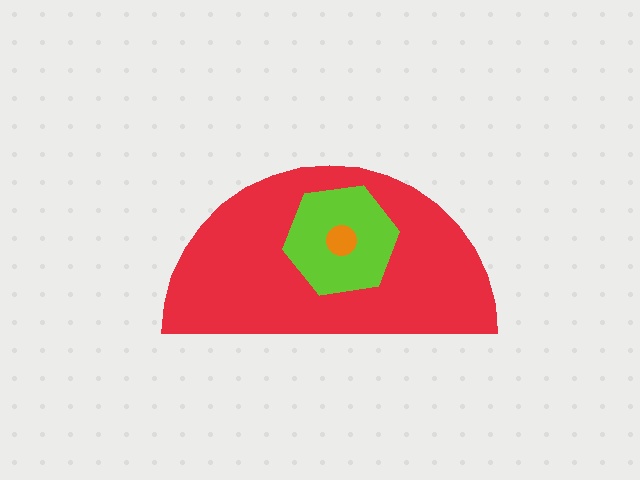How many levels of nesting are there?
3.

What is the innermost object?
The orange circle.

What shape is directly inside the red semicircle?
The lime hexagon.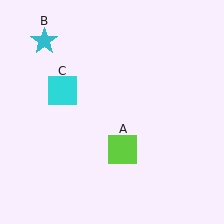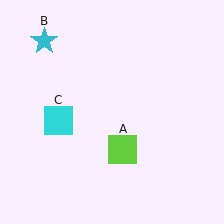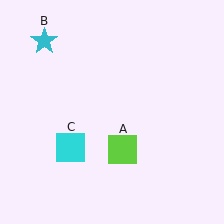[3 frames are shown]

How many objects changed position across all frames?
1 object changed position: cyan square (object C).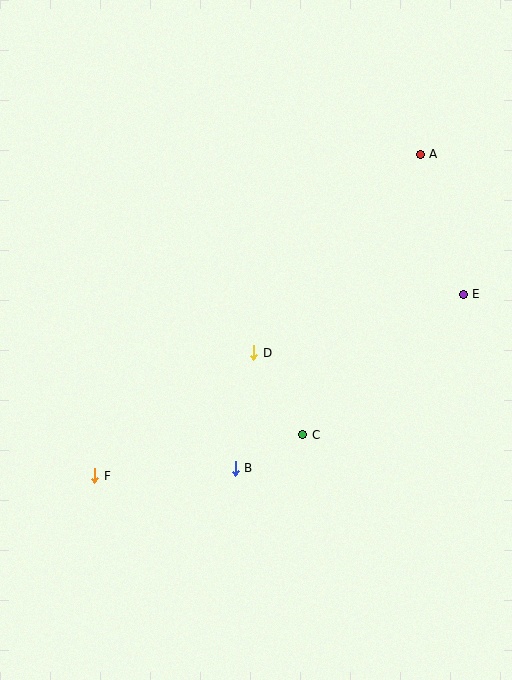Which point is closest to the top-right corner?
Point A is closest to the top-right corner.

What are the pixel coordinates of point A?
Point A is at (420, 154).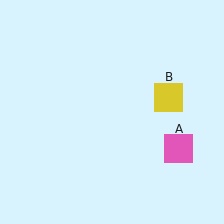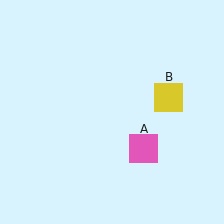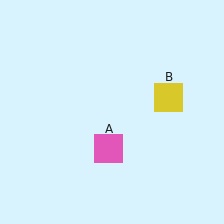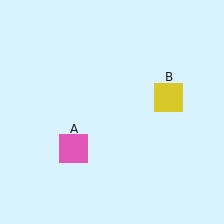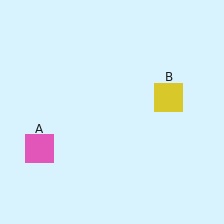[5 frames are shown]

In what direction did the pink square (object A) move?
The pink square (object A) moved left.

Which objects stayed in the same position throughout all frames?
Yellow square (object B) remained stationary.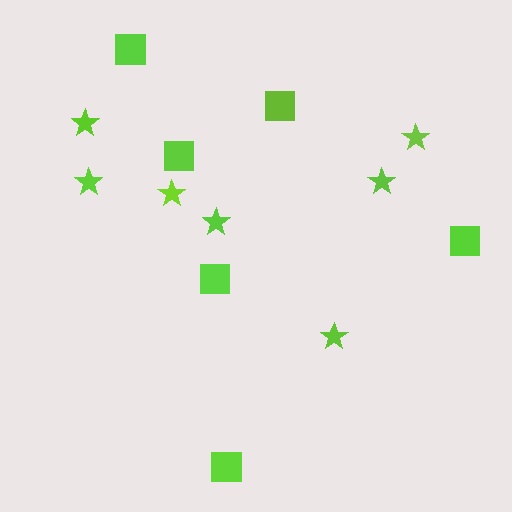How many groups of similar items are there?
There are 2 groups: one group of squares (6) and one group of stars (7).